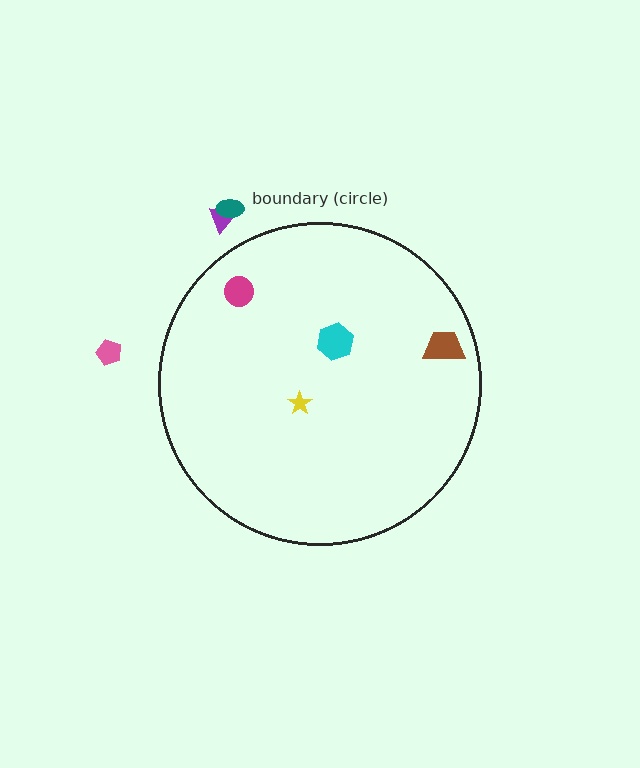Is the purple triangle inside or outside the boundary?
Outside.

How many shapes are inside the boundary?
4 inside, 3 outside.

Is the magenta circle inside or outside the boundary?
Inside.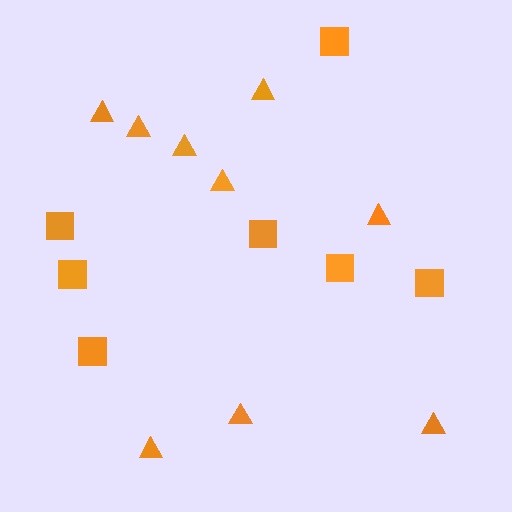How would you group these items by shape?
There are 2 groups: one group of squares (7) and one group of triangles (9).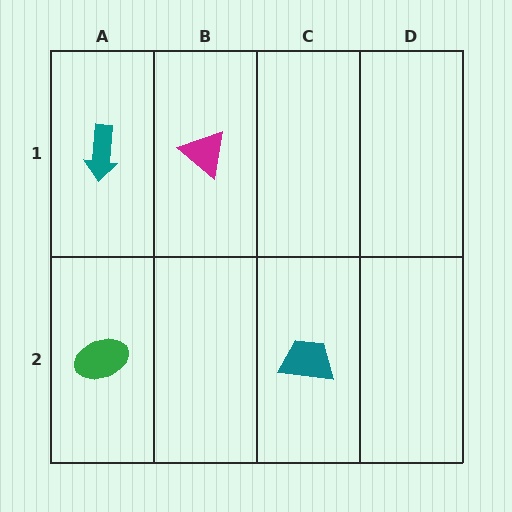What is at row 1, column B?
A magenta triangle.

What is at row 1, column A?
A teal arrow.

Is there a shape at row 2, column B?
No, that cell is empty.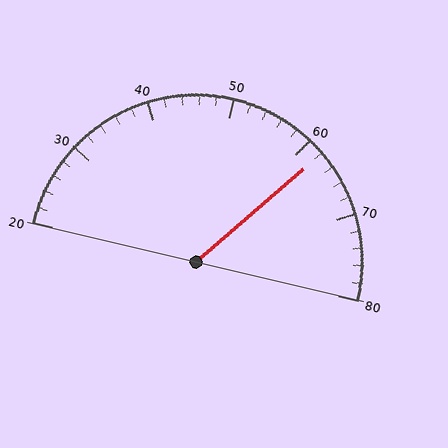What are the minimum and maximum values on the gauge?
The gauge ranges from 20 to 80.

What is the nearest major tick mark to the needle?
The nearest major tick mark is 60.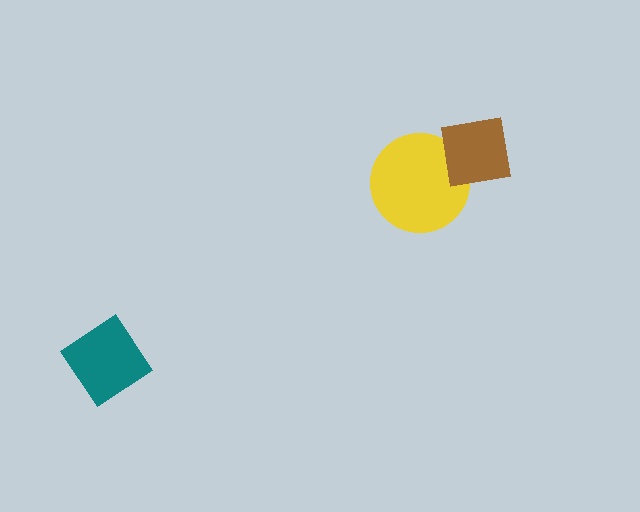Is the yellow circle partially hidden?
Yes, it is partially covered by another shape.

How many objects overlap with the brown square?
1 object overlaps with the brown square.